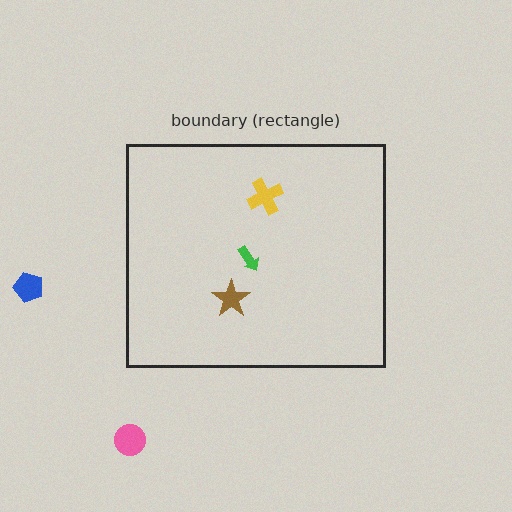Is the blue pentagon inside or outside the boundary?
Outside.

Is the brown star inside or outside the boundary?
Inside.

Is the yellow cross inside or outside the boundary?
Inside.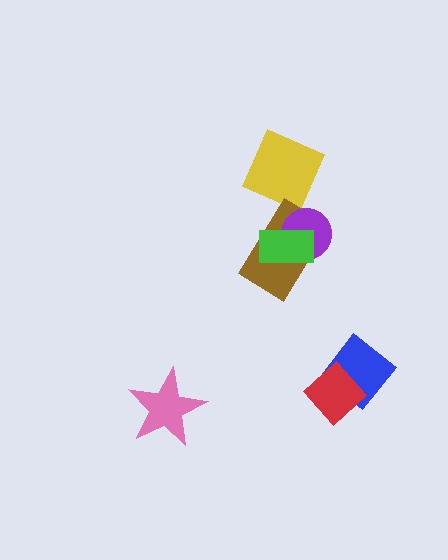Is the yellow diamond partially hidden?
Yes, it is partially covered by another shape.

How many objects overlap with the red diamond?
1 object overlaps with the red diamond.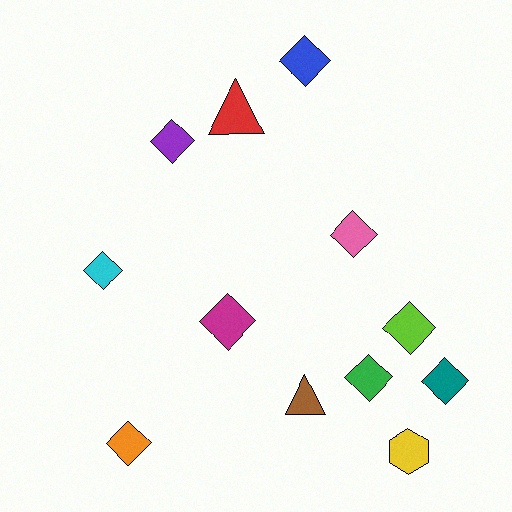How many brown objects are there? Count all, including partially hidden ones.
There is 1 brown object.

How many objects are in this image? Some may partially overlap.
There are 12 objects.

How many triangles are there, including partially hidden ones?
There are 2 triangles.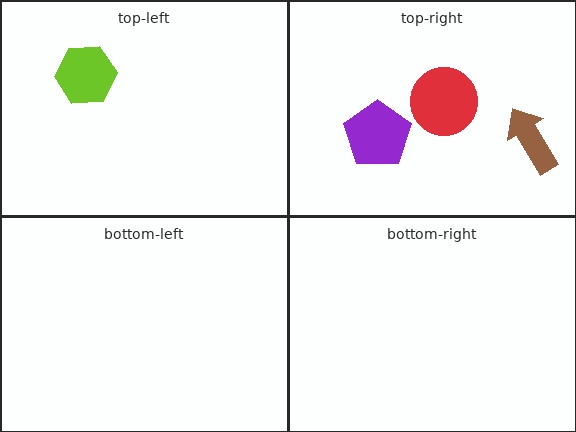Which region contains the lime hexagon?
The top-left region.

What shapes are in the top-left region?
The lime hexagon.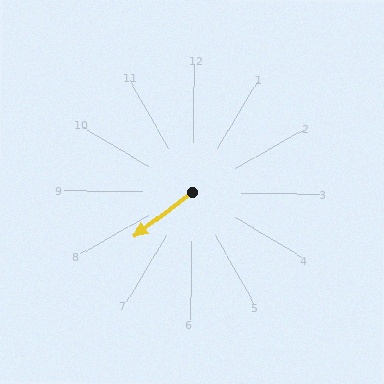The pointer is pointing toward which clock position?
Roughly 8 o'clock.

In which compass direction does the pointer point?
Southwest.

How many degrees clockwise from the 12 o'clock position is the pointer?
Approximately 232 degrees.